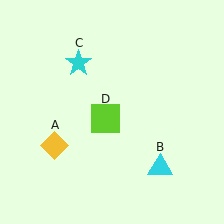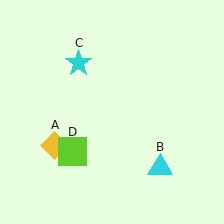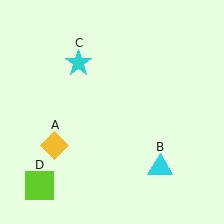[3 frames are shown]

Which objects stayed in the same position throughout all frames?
Yellow diamond (object A) and cyan triangle (object B) and cyan star (object C) remained stationary.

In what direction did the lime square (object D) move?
The lime square (object D) moved down and to the left.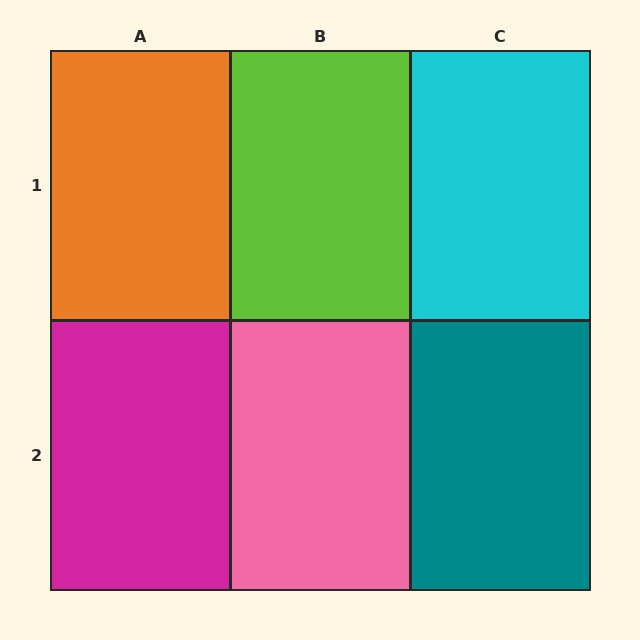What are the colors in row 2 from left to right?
Magenta, pink, teal.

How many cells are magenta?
1 cell is magenta.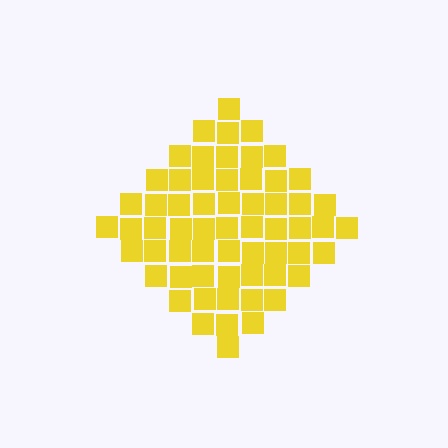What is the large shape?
The large shape is a diamond.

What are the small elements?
The small elements are squares.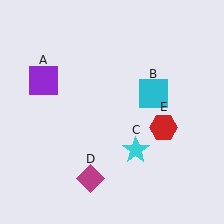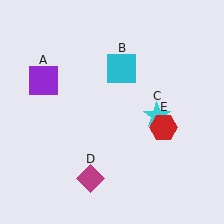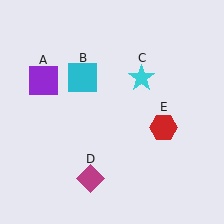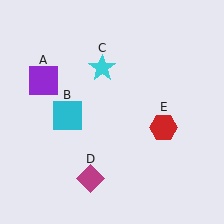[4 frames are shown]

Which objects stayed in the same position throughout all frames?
Purple square (object A) and magenta diamond (object D) and red hexagon (object E) remained stationary.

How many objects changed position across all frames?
2 objects changed position: cyan square (object B), cyan star (object C).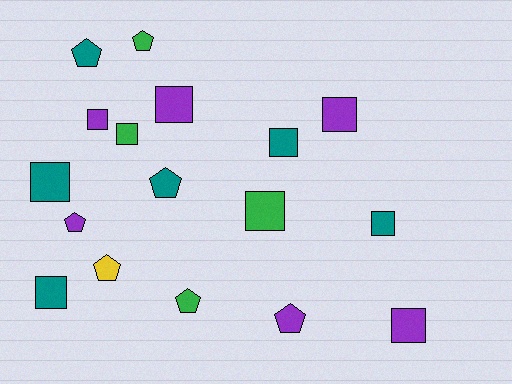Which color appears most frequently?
Teal, with 6 objects.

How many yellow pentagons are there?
There is 1 yellow pentagon.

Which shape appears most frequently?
Square, with 10 objects.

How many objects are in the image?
There are 17 objects.